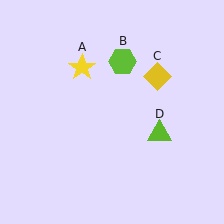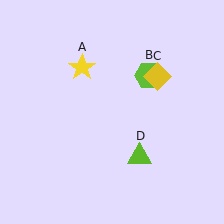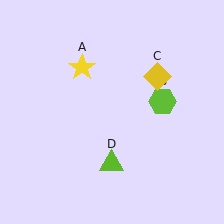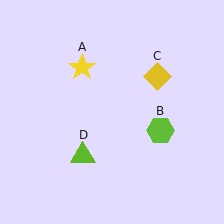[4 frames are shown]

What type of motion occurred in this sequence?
The lime hexagon (object B), lime triangle (object D) rotated clockwise around the center of the scene.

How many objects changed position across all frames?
2 objects changed position: lime hexagon (object B), lime triangle (object D).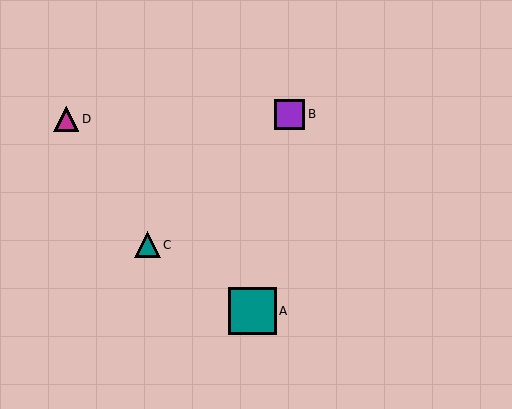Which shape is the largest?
The teal square (labeled A) is the largest.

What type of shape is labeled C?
Shape C is a teal triangle.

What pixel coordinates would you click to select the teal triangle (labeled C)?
Click at (148, 245) to select the teal triangle C.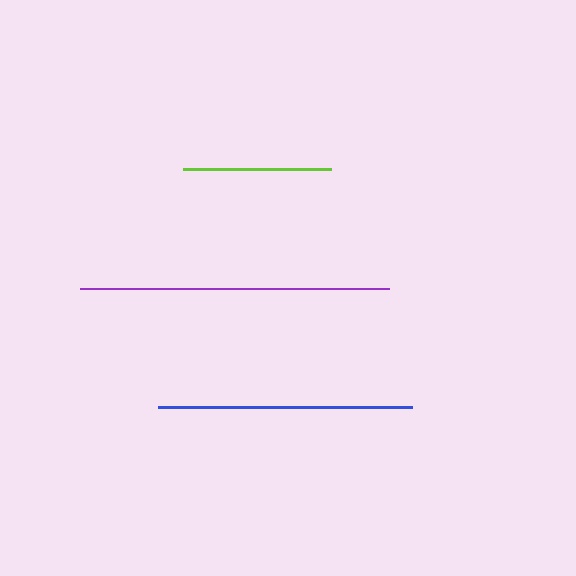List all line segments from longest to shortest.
From longest to shortest: purple, blue, lime.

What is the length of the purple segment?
The purple segment is approximately 309 pixels long.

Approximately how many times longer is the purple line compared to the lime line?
The purple line is approximately 2.1 times the length of the lime line.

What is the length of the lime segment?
The lime segment is approximately 148 pixels long.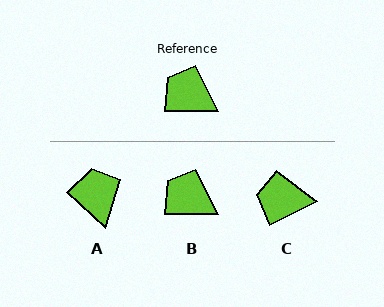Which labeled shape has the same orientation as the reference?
B.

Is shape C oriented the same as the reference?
No, it is off by about 27 degrees.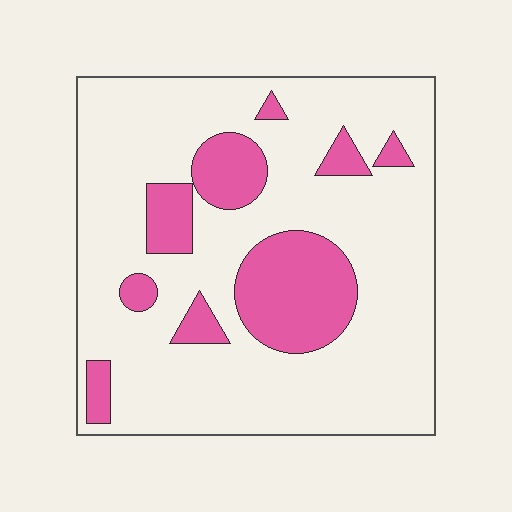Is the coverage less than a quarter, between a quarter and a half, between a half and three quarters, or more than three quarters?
Less than a quarter.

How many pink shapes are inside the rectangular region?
9.